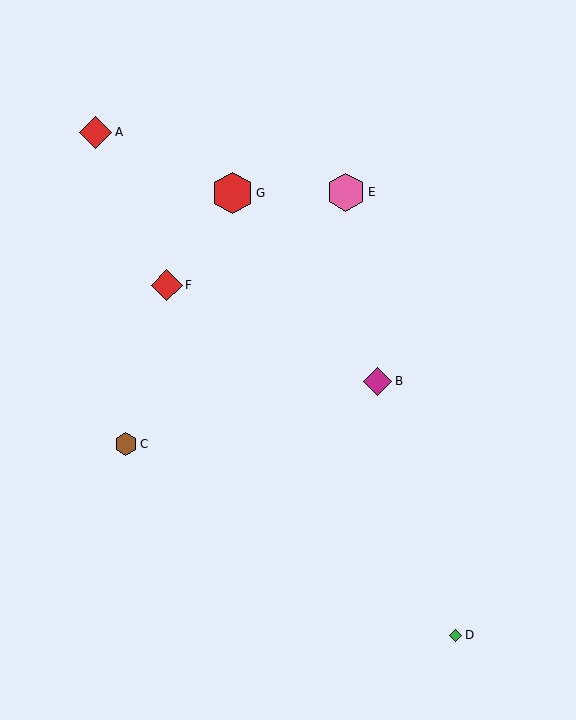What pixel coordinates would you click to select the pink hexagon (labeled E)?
Click at (346, 192) to select the pink hexagon E.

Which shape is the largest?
The red hexagon (labeled G) is the largest.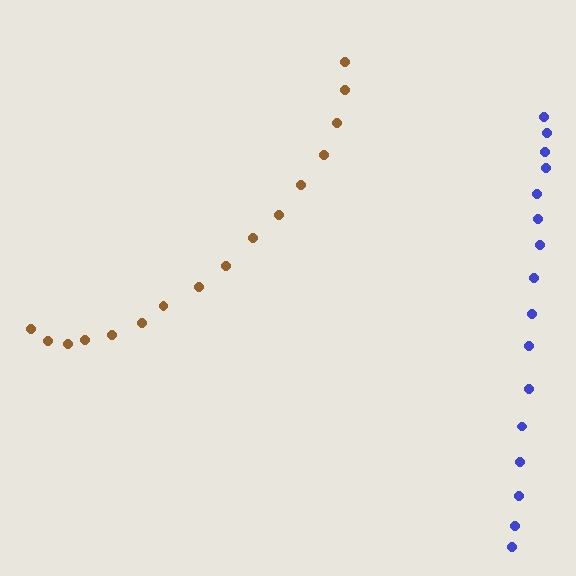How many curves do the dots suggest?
There are 2 distinct paths.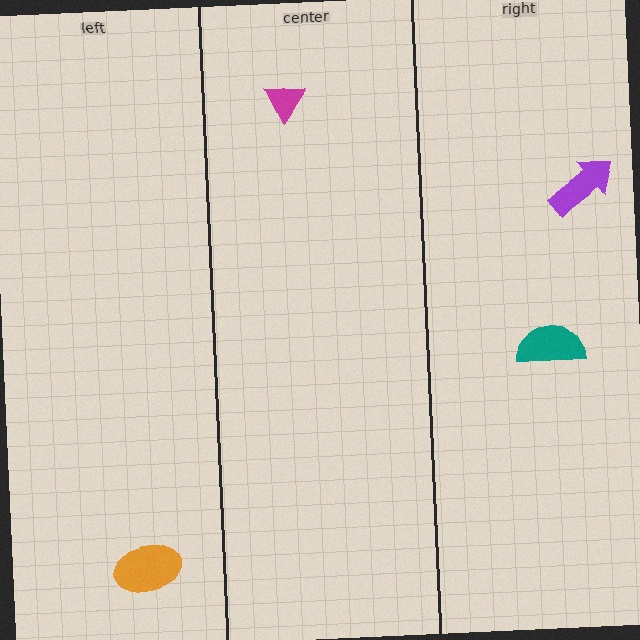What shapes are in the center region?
The magenta triangle.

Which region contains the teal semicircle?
The right region.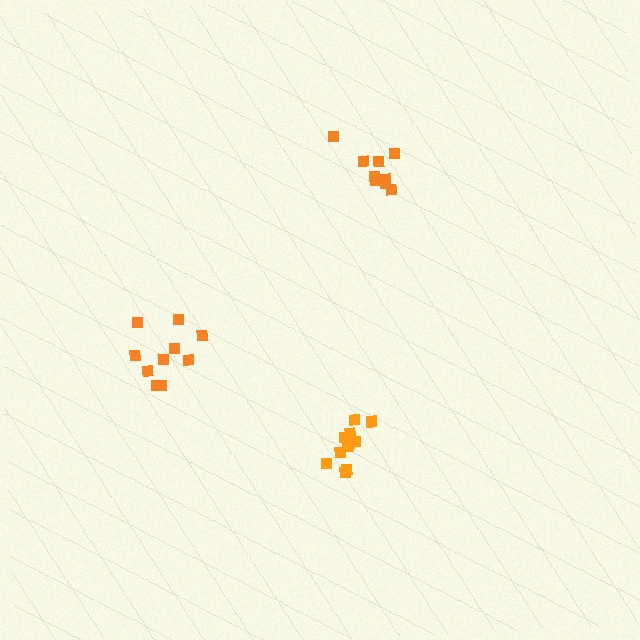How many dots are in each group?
Group 1: 9 dots, Group 2: 10 dots, Group 3: 11 dots (30 total).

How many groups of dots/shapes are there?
There are 3 groups.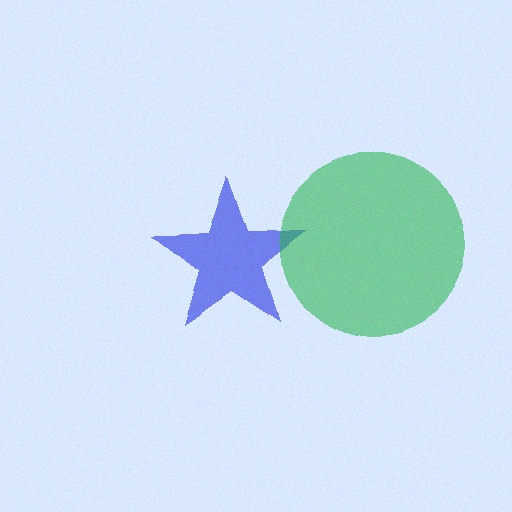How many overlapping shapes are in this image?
There are 2 overlapping shapes in the image.